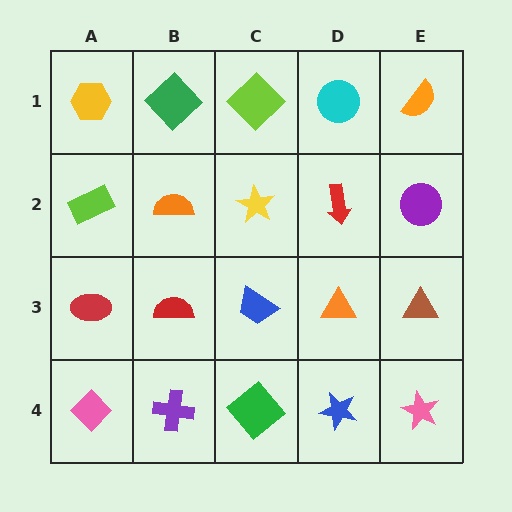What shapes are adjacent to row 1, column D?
A red arrow (row 2, column D), a lime diamond (row 1, column C), an orange semicircle (row 1, column E).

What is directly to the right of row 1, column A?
A green diamond.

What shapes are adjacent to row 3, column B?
An orange semicircle (row 2, column B), a purple cross (row 4, column B), a red ellipse (row 3, column A), a blue trapezoid (row 3, column C).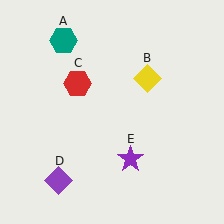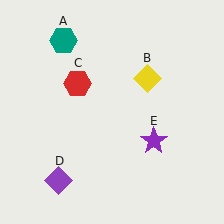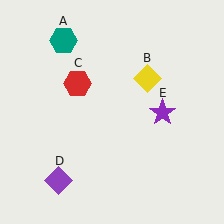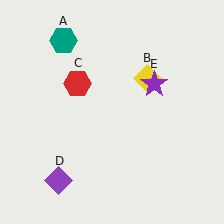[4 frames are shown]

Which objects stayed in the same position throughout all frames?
Teal hexagon (object A) and yellow diamond (object B) and red hexagon (object C) and purple diamond (object D) remained stationary.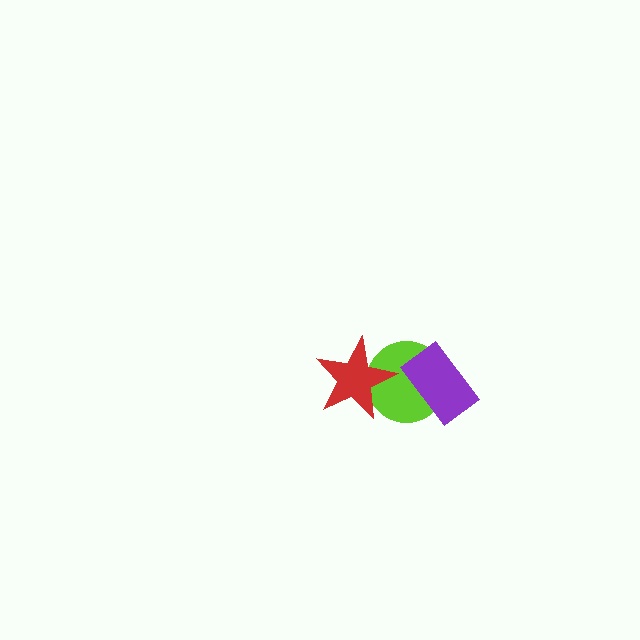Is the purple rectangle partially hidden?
No, no other shape covers it.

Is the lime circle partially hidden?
Yes, it is partially covered by another shape.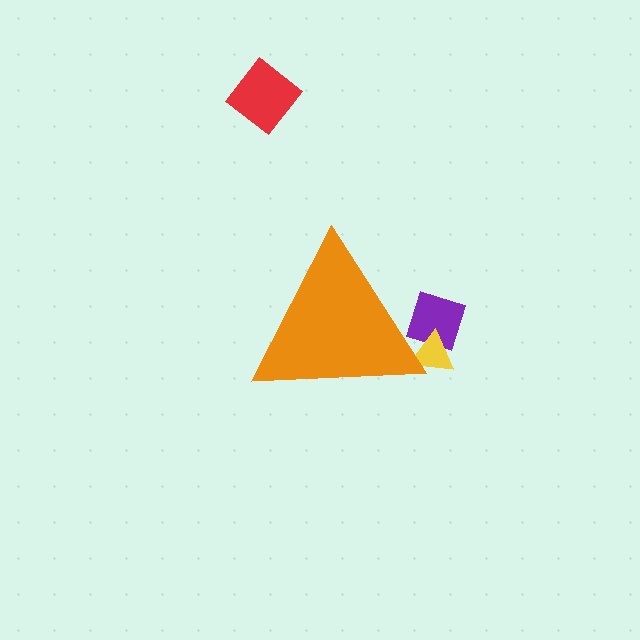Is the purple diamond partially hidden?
Yes, the purple diamond is partially hidden behind the orange triangle.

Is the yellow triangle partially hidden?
Yes, the yellow triangle is partially hidden behind the orange triangle.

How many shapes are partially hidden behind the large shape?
2 shapes are partially hidden.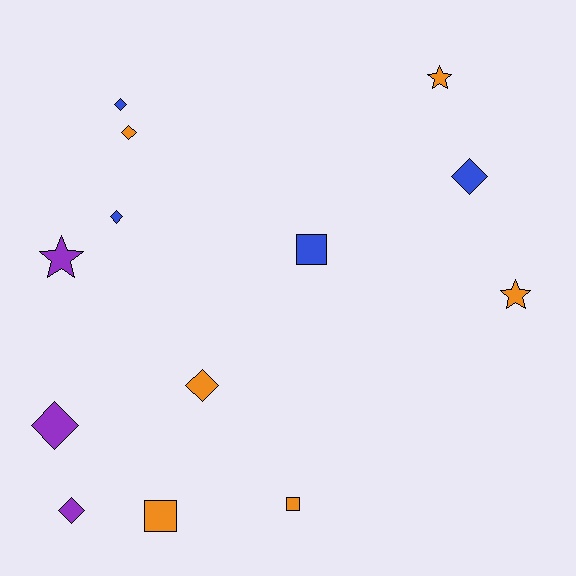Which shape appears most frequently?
Diamond, with 7 objects.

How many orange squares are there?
There are 2 orange squares.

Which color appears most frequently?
Orange, with 6 objects.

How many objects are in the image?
There are 13 objects.